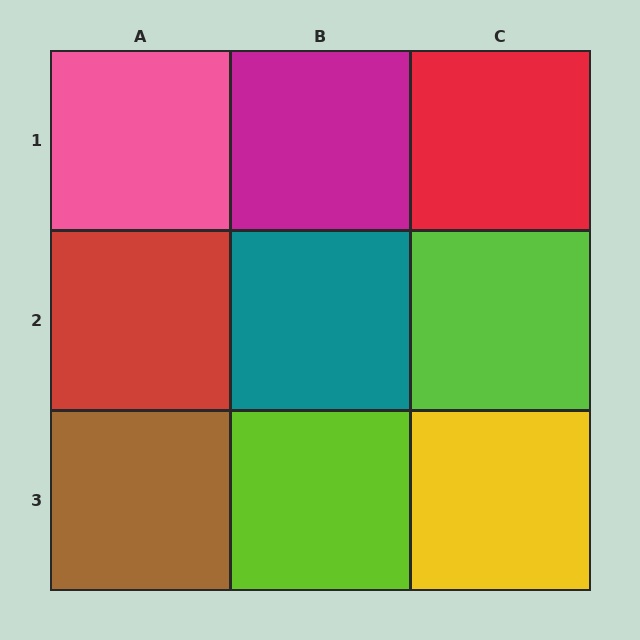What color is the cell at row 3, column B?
Lime.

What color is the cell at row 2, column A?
Red.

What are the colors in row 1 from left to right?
Pink, magenta, red.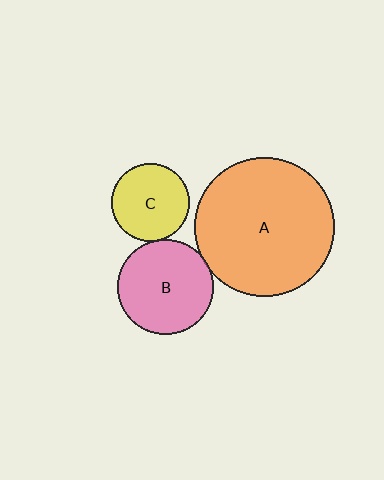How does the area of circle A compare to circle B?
Approximately 2.1 times.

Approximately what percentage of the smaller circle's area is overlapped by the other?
Approximately 5%.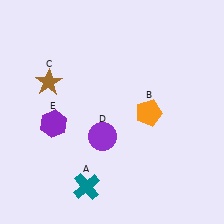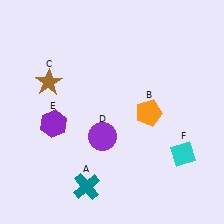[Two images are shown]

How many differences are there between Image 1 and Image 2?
There is 1 difference between the two images.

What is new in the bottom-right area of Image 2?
A cyan diamond (F) was added in the bottom-right area of Image 2.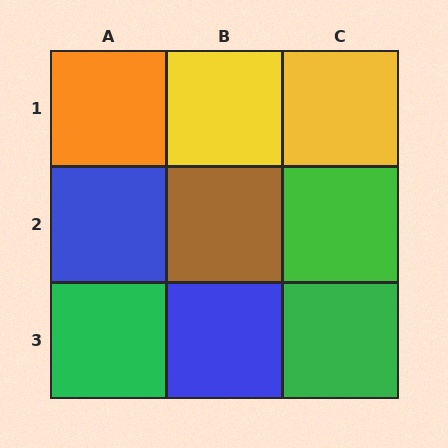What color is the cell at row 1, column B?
Yellow.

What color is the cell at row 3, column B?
Blue.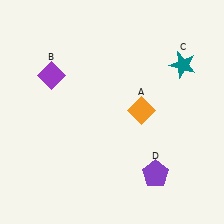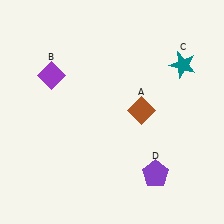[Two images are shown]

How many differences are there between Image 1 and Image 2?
There is 1 difference between the two images.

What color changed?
The diamond (A) changed from orange in Image 1 to brown in Image 2.